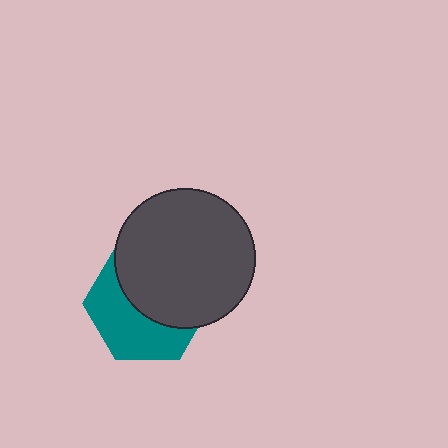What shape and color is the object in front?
The object in front is a dark gray circle.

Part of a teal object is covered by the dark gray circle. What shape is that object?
It is a hexagon.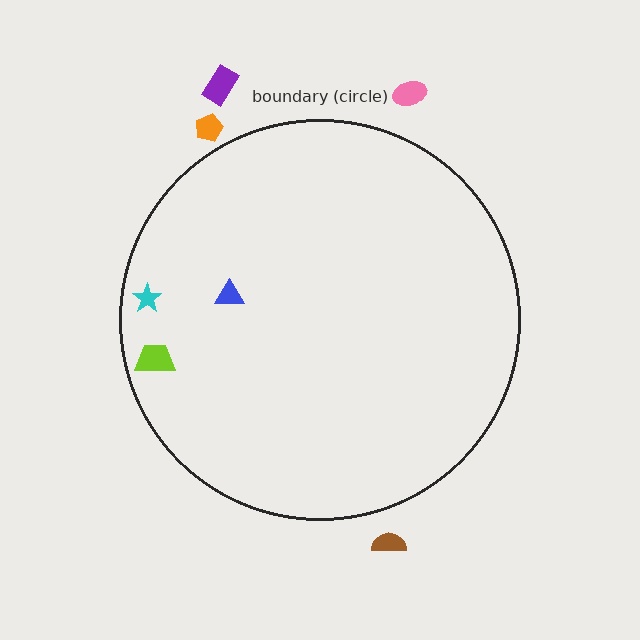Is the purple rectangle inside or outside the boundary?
Outside.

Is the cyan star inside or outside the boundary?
Inside.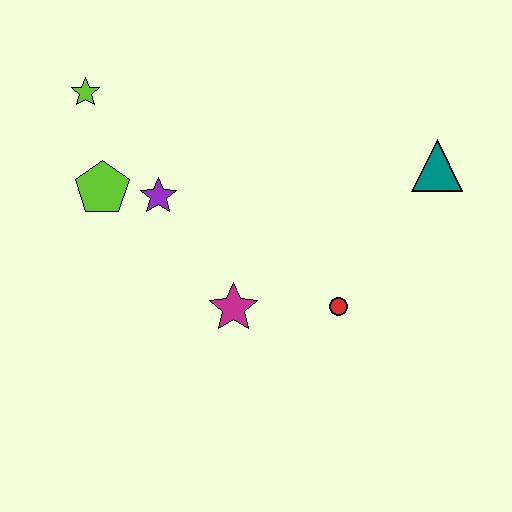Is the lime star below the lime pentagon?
No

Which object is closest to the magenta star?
The red circle is closest to the magenta star.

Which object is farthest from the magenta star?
The lime star is farthest from the magenta star.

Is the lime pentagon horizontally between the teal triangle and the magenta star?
No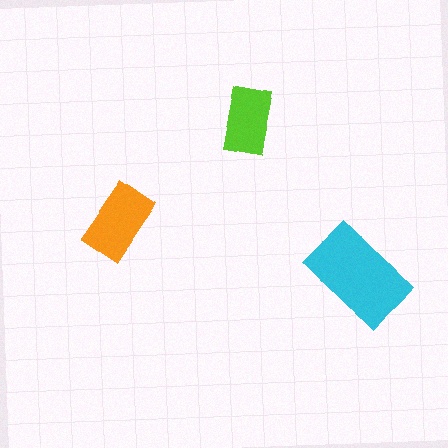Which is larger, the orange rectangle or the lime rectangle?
The orange one.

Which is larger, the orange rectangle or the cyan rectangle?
The cyan one.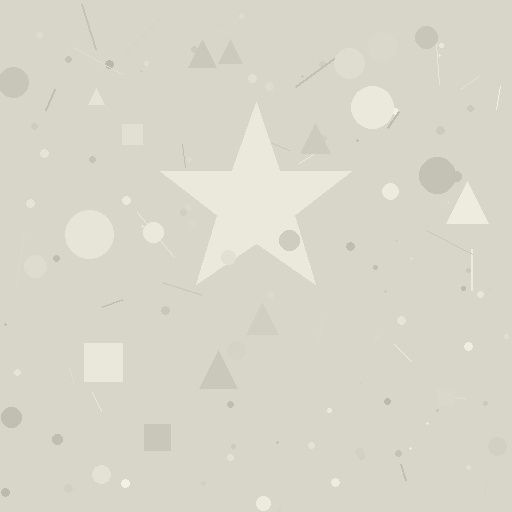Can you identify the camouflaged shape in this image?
The camouflaged shape is a star.